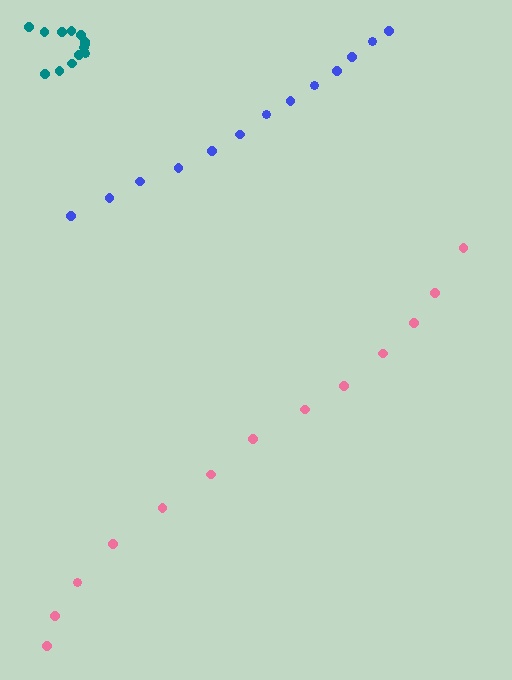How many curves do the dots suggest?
There are 3 distinct paths.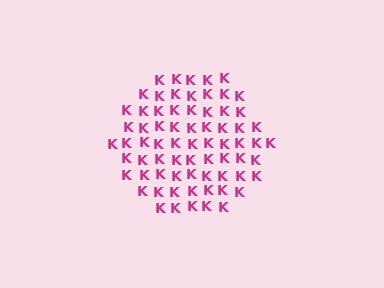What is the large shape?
The large shape is a hexagon.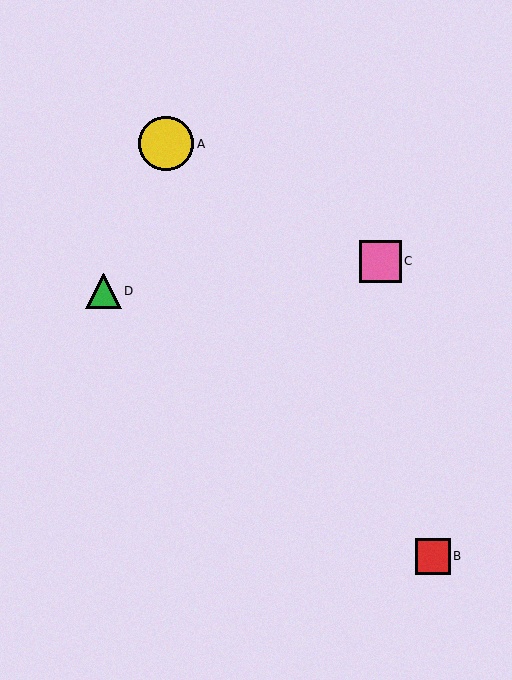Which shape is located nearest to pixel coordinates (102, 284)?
The green triangle (labeled D) at (104, 291) is nearest to that location.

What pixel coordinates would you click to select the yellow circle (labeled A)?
Click at (166, 144) to select the yellow circle A.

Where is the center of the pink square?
The center of the pink square is at (380, 261).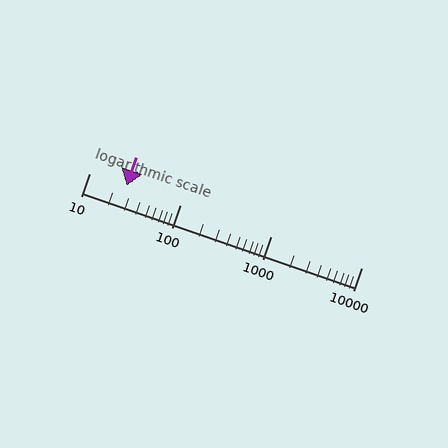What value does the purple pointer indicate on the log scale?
The pointer indicates approximately 26.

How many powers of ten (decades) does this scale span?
The scale spans 3 decades, from 10 to 10000.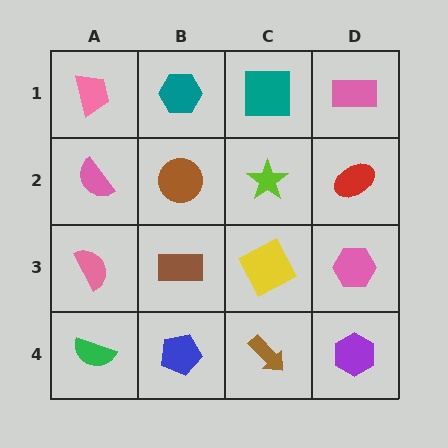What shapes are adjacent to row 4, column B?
A brown rectangle (row 3, column B), a green semicircle (row 4, column A), a brown arrow (row 4, column C).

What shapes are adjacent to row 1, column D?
A red ellipse (row 2, column D), a teal square (row 1, column C).